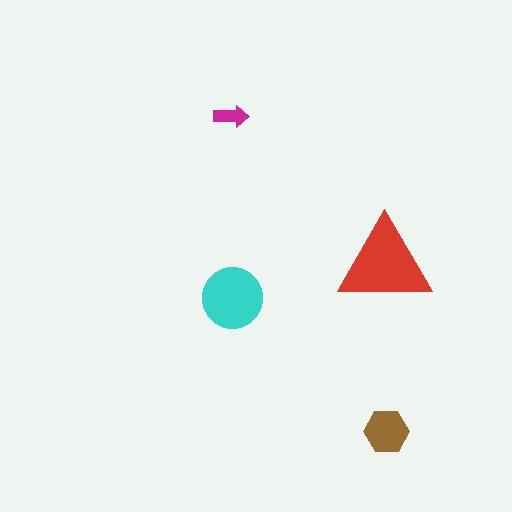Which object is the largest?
The red triangle.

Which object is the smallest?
The magenta arrow.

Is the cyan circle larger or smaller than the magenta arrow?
Larger.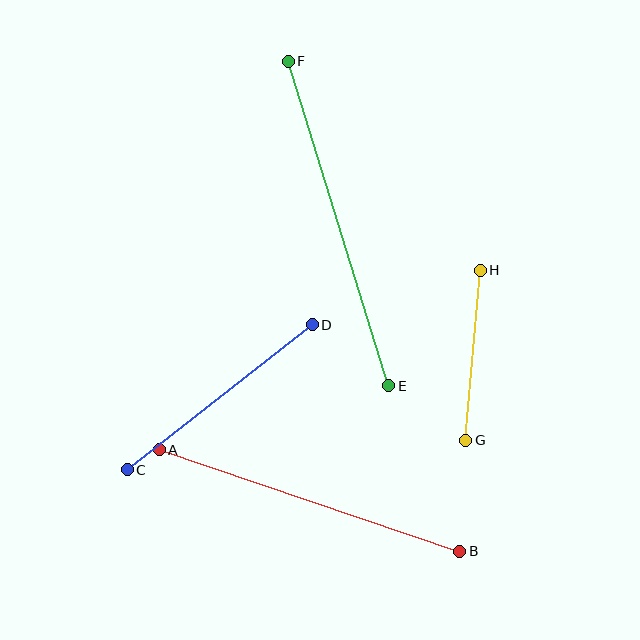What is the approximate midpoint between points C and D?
The midpoint is at approximately (220, 397) pixels.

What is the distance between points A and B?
The distance is approximately 317 pixels.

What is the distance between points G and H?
The distance is approximately 171 pixels.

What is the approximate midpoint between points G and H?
The midpoint is at approximately (473, 355) pixels.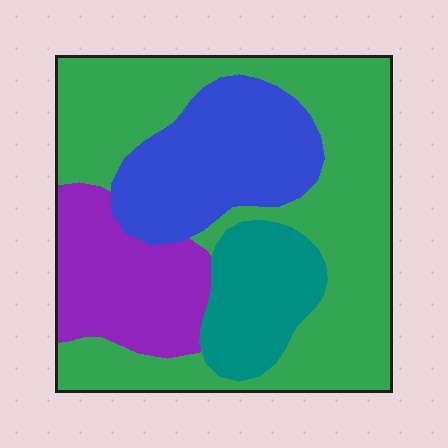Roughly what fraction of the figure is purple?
Purple covers 17% of the figure.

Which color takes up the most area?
Green, at roughly 50%.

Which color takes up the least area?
Teal, at roughly 15%.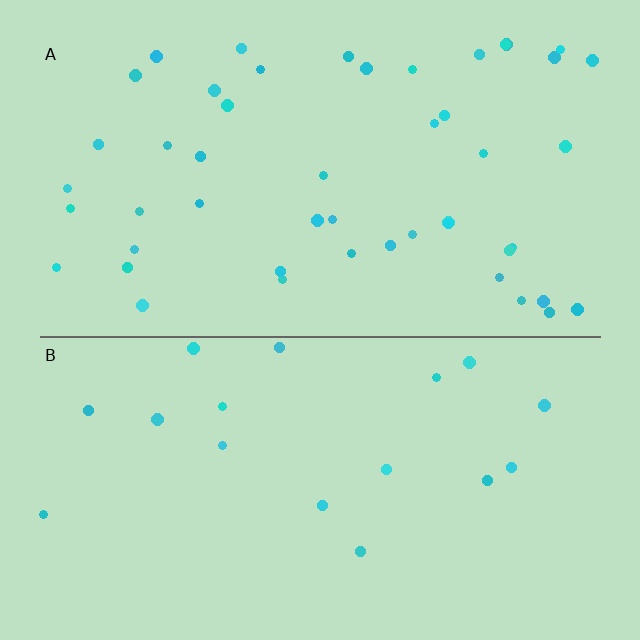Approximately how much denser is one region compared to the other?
Approximately 2.8× — region A over region B.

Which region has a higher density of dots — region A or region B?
A (the top).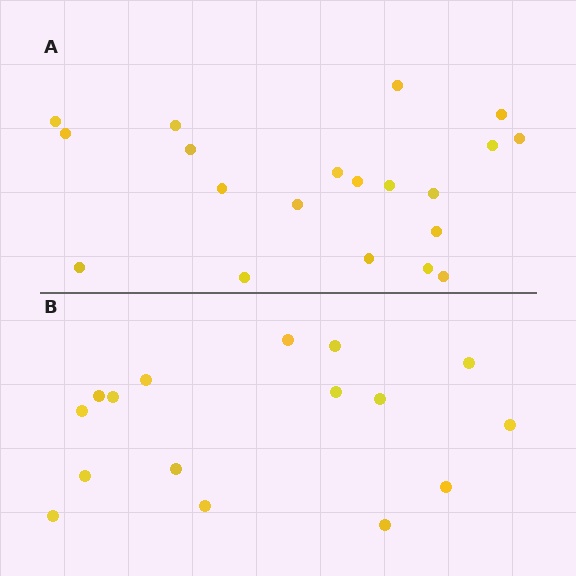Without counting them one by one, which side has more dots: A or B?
Region A (the top region) has more dots.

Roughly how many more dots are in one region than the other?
Region A has about 4 more dots than region B.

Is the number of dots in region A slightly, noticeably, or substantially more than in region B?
Region A has noticeably more, but not dramatically so. The ratio is roughly 1.2 to 1.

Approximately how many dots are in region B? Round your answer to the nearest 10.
About 20 dots. (The exact count is 16, which rounds to 20.)